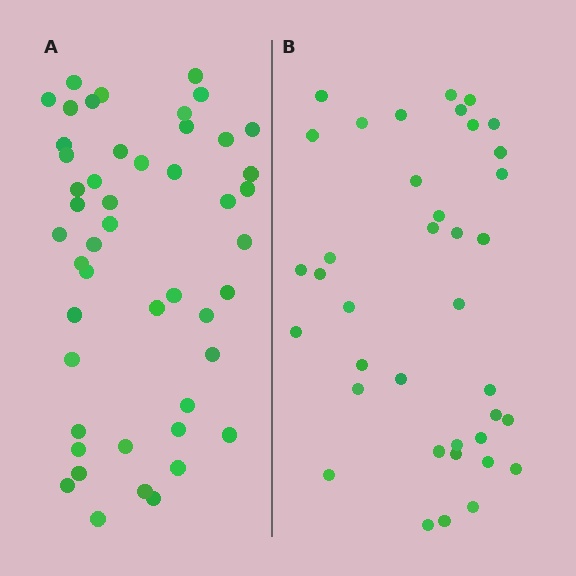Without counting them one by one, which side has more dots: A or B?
Region A (the left region) has more dots.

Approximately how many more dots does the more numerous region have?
Region A has roughly 10 or so more dots than region B.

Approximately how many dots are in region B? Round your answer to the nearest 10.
About 40 dots. (The exact count is 38, which rounds to 40.)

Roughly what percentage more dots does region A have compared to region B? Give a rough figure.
About 25% more.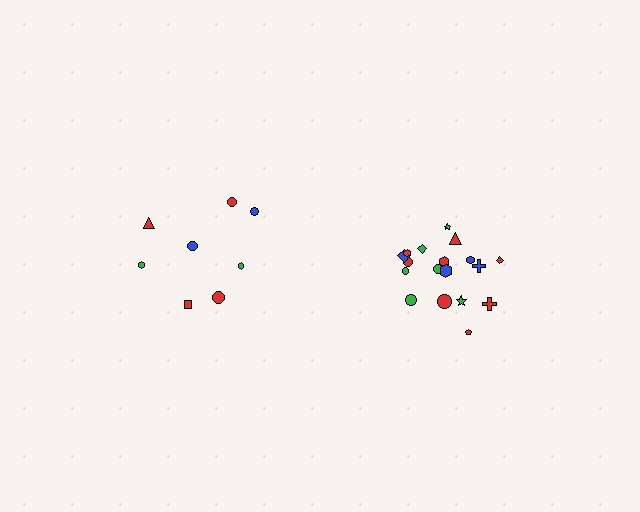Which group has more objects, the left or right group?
The right group.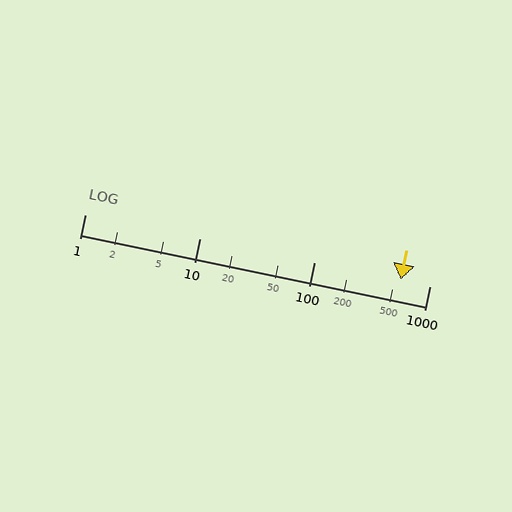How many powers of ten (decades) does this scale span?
The scale spans 3 decades, from 1 to 1000.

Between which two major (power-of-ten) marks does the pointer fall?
The pointer is between 100 and 1000.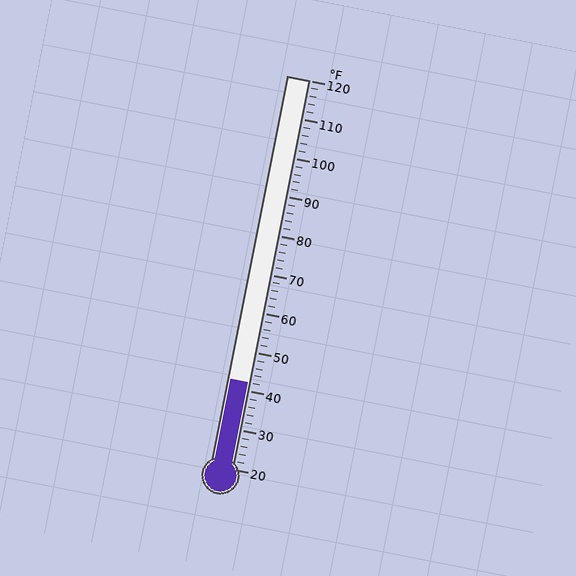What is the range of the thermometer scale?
The thermometer scale ranges from 20°F to 120°F.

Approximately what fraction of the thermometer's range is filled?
The thermometer is filled to approximately 20% of its range.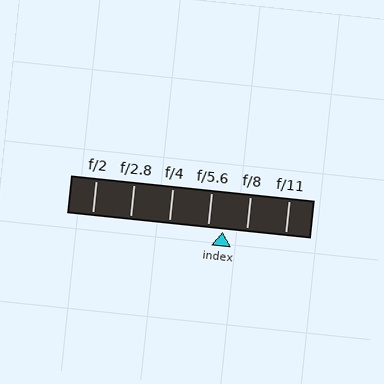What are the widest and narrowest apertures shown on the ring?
The widest aperture shown is f/2 and the narrowest is f/11.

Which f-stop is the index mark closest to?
The index mark is closest to f/5.6.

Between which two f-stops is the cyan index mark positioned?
The index mark is between f/5.6 and f/8.